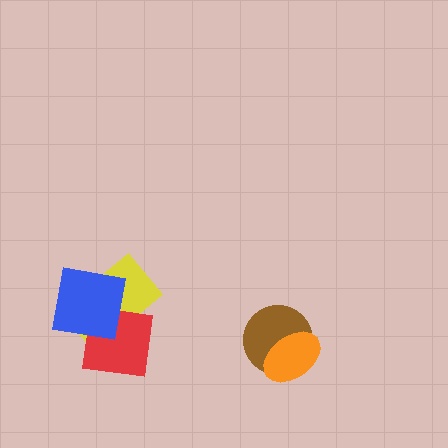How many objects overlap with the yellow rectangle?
2 objects overlap with the yellow rectangle.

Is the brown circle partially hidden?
Yes, it is partially covered by another shape.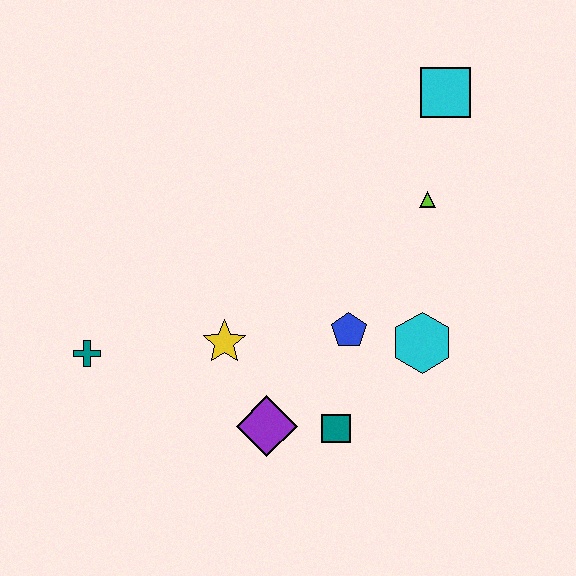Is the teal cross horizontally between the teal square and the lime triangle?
No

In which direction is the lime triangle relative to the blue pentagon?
The lime triangle is above the blue pentagon.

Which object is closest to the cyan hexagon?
The blue pentagon is closest to the cyan hexagon.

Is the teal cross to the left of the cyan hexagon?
Yes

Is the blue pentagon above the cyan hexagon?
Yes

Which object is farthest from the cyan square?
The teal cross is farthest from the cyan square.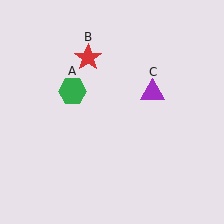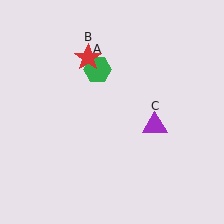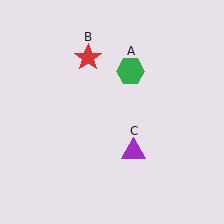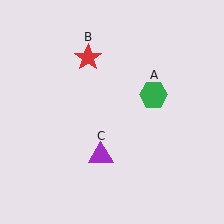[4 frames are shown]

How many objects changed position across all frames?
2 objects changed position: green hexagon (object A), purple triangle (object C).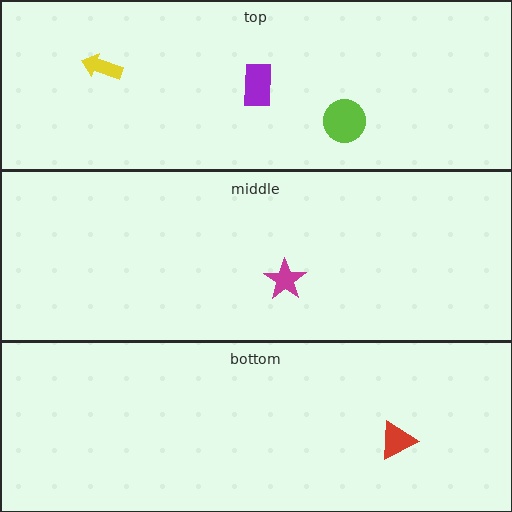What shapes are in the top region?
The purple rectangle, the lime circle, the yellow arrow.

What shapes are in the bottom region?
The red triangle.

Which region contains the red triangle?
The bottom region.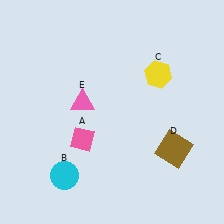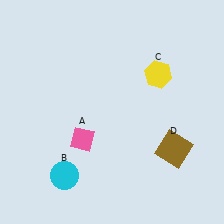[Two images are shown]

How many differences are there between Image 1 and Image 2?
There is 1 difference between the two images.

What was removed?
The pink triangle (E) was removed in Image 2.